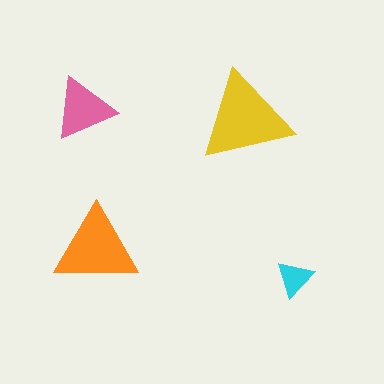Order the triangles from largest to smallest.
the yellow one, the orange one, the pink one, the cyan one.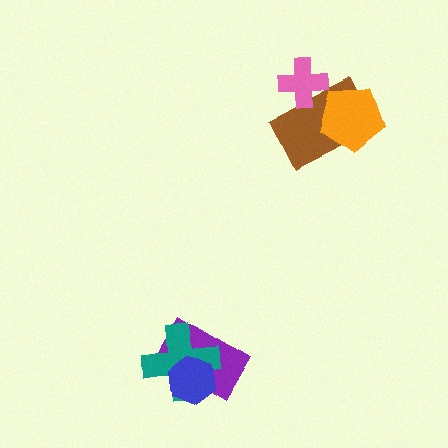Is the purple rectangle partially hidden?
Yes, it is partially covered by another shape.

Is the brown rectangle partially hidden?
Yes, it is partially covered by another shape.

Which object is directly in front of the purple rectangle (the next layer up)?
The teal cross is directly in front of the purple rectangle.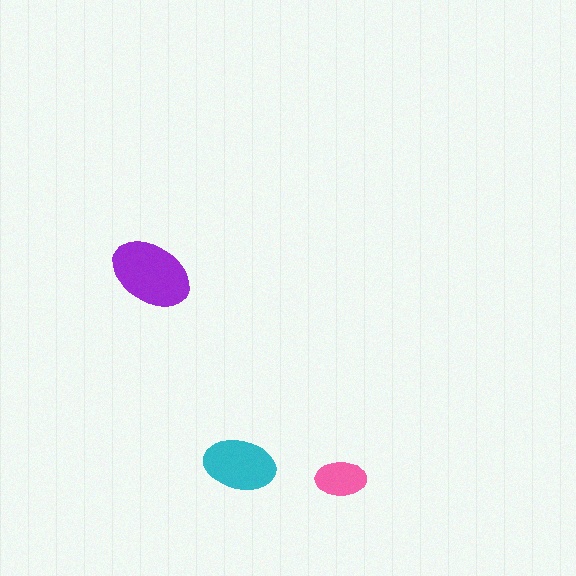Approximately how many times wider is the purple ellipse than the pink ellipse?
About 1.5 times wider.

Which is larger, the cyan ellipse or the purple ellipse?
The purple one.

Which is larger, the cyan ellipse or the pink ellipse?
The cyan one.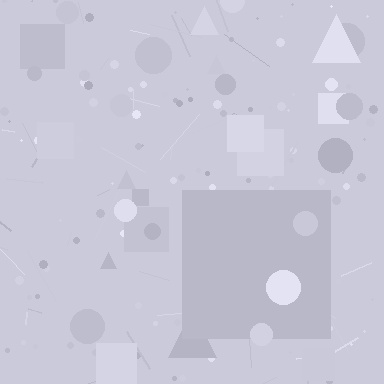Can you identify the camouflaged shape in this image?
The camouflaged shape is a square.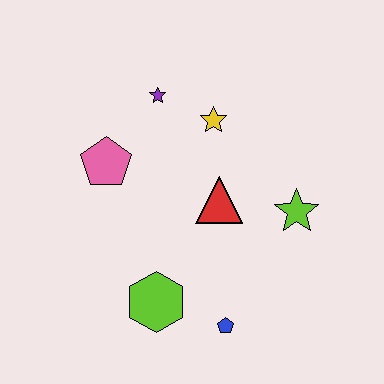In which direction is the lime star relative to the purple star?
The lime star is to the right of the purple star.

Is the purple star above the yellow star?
Yes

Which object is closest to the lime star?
The red triangle is closest to the lime star.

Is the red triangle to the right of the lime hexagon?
Yes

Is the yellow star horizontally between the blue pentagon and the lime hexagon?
Yes